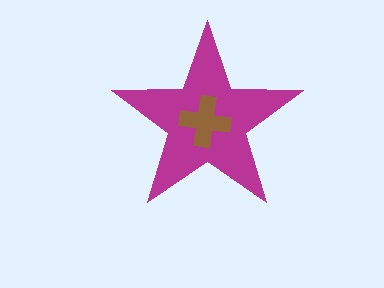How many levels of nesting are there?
2.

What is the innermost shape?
The brown cross.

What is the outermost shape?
The magenta star.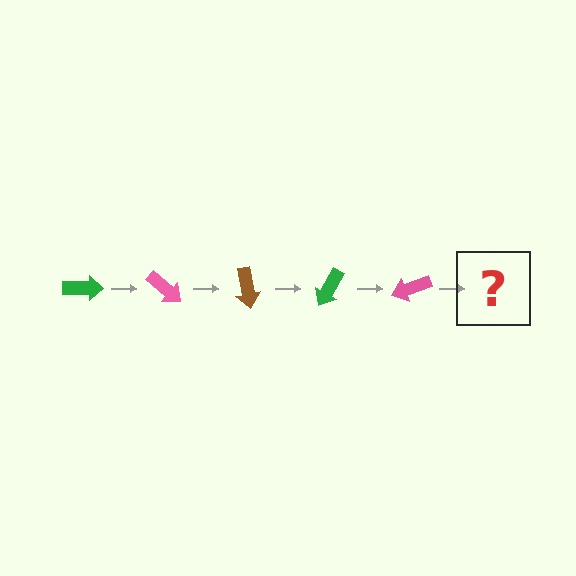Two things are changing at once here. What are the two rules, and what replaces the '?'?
The two rules are that it rotates 40 degrees each step and the color cycles through green, pink, and brown. The '?' should be a brown arrow, rotated 200 degrees from the start.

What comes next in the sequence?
The next element should be a brown arrow, rotated 200 degrees from the start.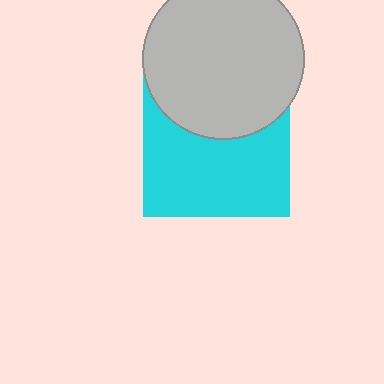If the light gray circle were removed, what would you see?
You would see the complete cyan square.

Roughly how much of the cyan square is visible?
About half of it is visible (roughly 61%).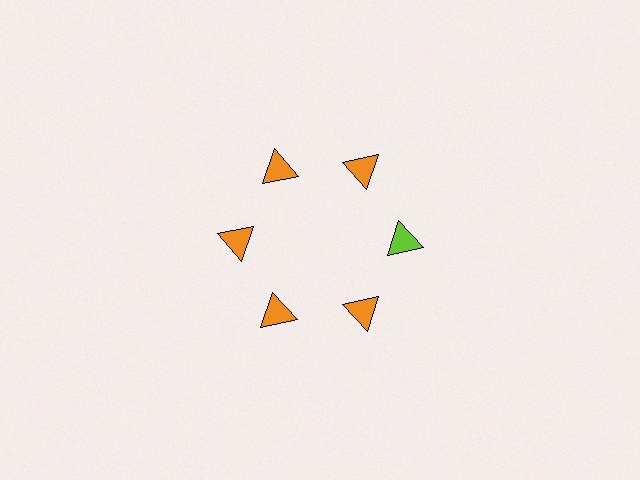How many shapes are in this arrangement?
There are 6 shapes arranged in a ring pattern.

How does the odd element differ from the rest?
It has a different color: lime instead of orange.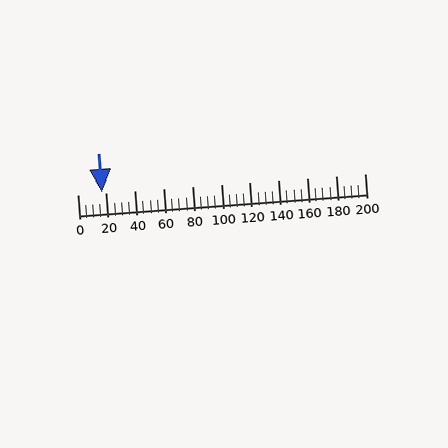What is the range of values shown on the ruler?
The ruler shows values from 0 to 200.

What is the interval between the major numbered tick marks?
The major tick marks are spaced 20 units apart.